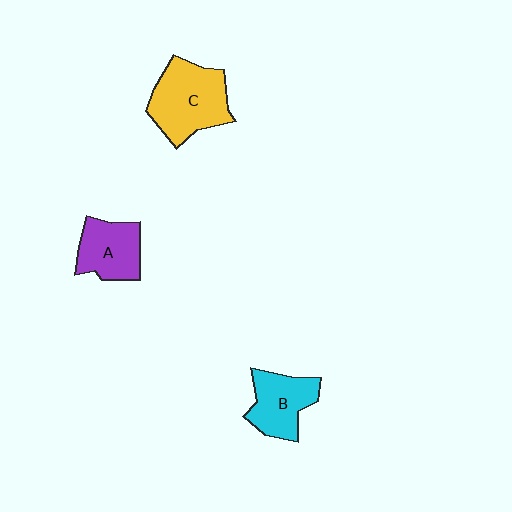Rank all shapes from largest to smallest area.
From largest to smallest: C (yellow), B (cyan), A (purple).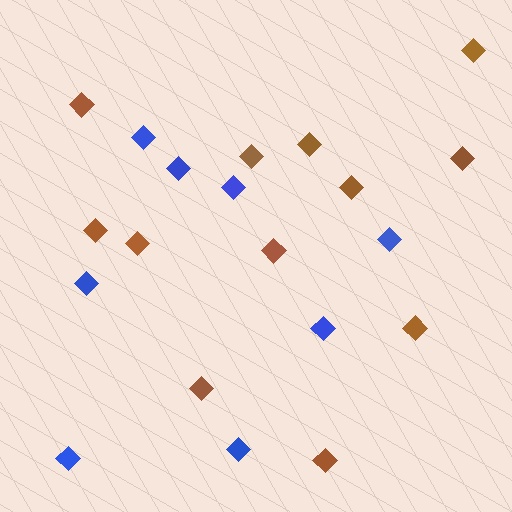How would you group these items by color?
There are 2 groups: one group of blue diamonds (8) and one group of brown diamonds (12).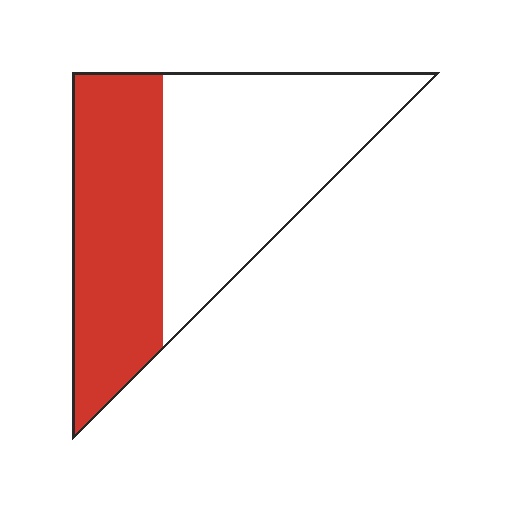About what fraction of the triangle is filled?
About two fifths (2/5).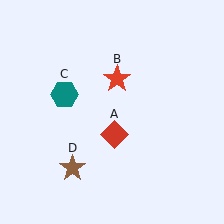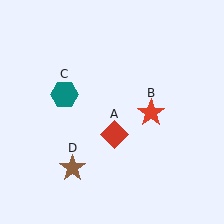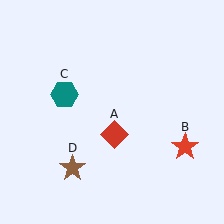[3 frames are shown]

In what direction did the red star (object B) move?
The red star (object B) moved down and to the right.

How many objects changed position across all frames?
1 object changed position: red star (object B).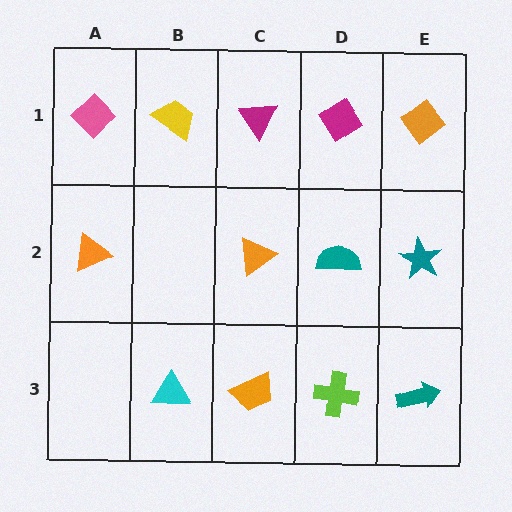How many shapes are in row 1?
5 shapes.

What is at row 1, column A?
A pink diamond.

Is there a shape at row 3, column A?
No, that cell is empty.